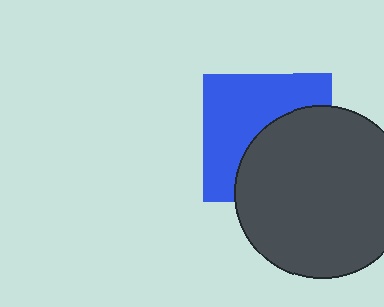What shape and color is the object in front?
The object in front is a dark gray circle.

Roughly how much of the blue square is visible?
About half of it is visible (roughly 53%).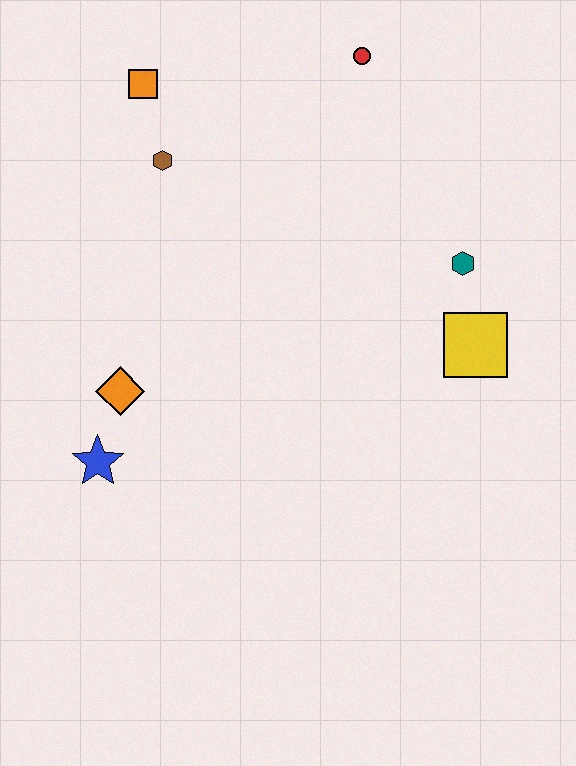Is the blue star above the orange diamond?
No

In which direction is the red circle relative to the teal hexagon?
The red circle is above the teal hexagon.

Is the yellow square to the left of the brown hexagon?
No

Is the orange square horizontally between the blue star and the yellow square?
Yes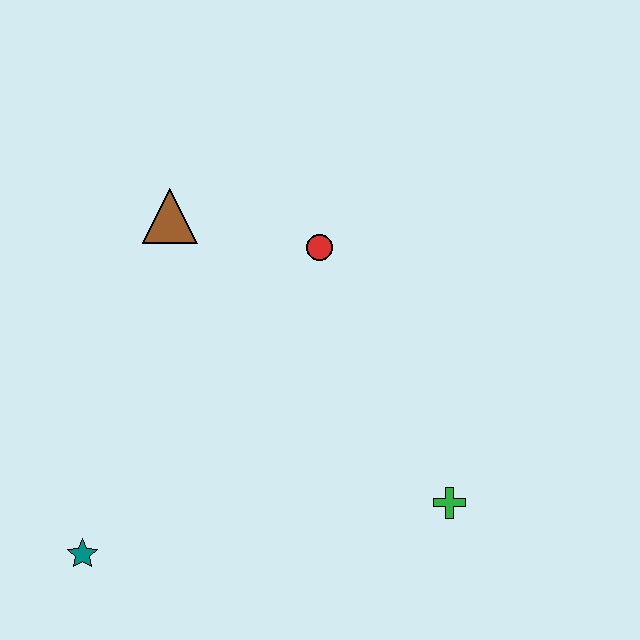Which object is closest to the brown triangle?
The red circle is closest to the brown triangle.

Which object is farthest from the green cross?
The brown triangle is farthest from the green cross.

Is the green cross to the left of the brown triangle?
No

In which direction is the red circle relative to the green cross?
The red circle is above the green cross.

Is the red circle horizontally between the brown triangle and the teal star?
No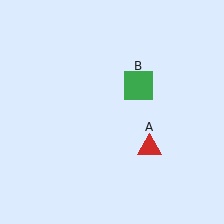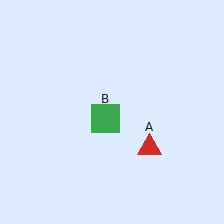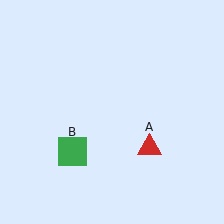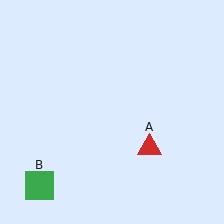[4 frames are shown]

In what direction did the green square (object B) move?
The green square (object B) moved down and to the left.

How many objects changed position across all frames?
1 object changed position: green square (object B).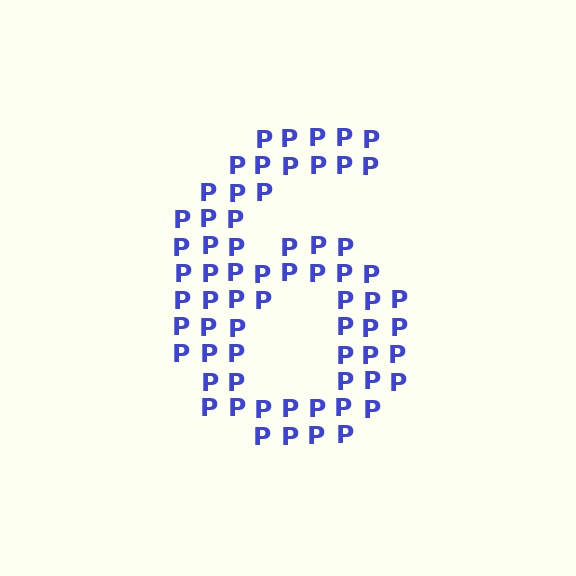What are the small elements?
The small elements are letter P's.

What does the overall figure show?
The overall figure shows the digit 6.